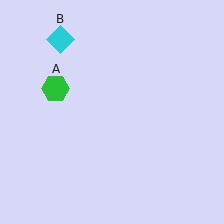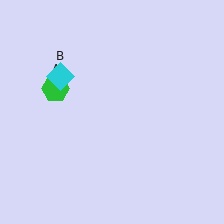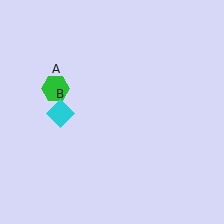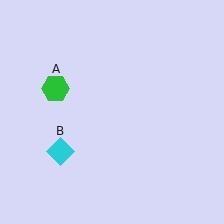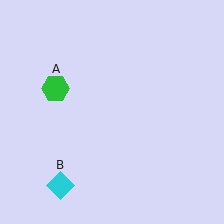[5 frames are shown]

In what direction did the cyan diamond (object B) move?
The cyan diamond (object B) moved down.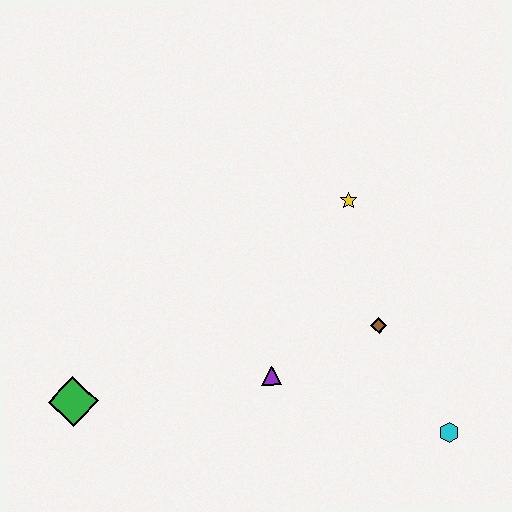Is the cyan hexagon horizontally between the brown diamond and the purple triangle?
No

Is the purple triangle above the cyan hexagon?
Yes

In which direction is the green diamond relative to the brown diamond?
The green diamond is to the left of the brown diamond.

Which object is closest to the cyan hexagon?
The brown diamond is closest to the cyan hexagon.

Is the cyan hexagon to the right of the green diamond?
Yes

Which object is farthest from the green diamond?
The cyan hexagon is farthest from the green diamond.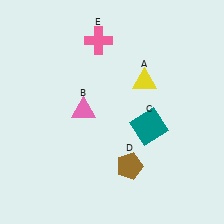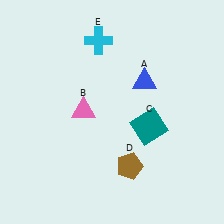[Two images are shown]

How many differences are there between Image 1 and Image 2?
There are 2 differences between the two images.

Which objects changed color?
A changed from yellow to blue. E changed from pink to cyan.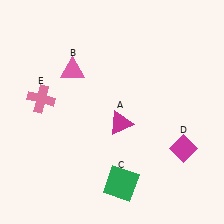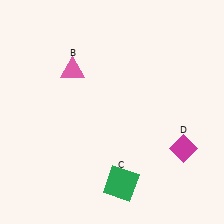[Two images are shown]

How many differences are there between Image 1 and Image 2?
There are 2 differences between the two images.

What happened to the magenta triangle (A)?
The magenta triangle (A) was removed in Image 2. It was in the bottom-right area of Image 1.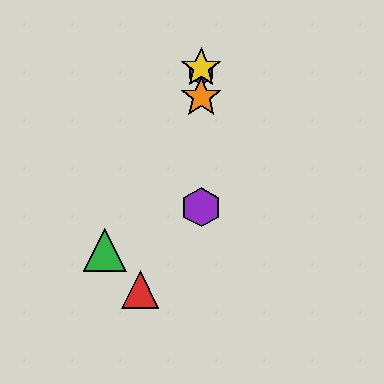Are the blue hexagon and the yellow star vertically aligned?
Yes, both are at x≈201.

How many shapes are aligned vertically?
4 shapes (the blue hexagon, the yellow star, the purple hexagon, the orange star) are aligned vertically.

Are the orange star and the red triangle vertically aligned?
No, the orange star is at x≈201 and the red triangle is at x≈140.